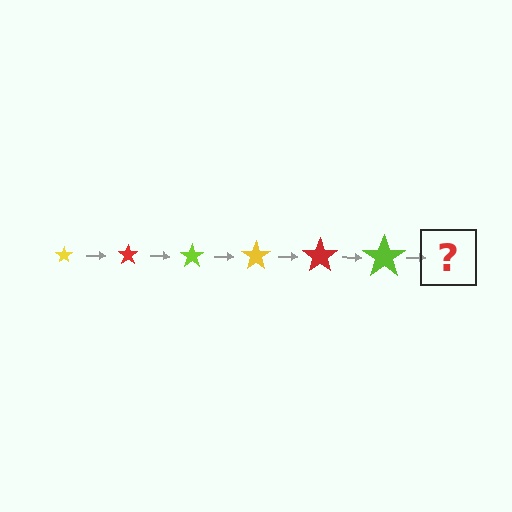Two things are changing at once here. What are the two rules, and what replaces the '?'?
The two rules are that the star grows larger each step and the color cycles through yellow, red, and lime. The '?' should be a yellow star, larger than the previous one.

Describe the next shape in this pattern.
It should be a yellow star, larger than the previous one.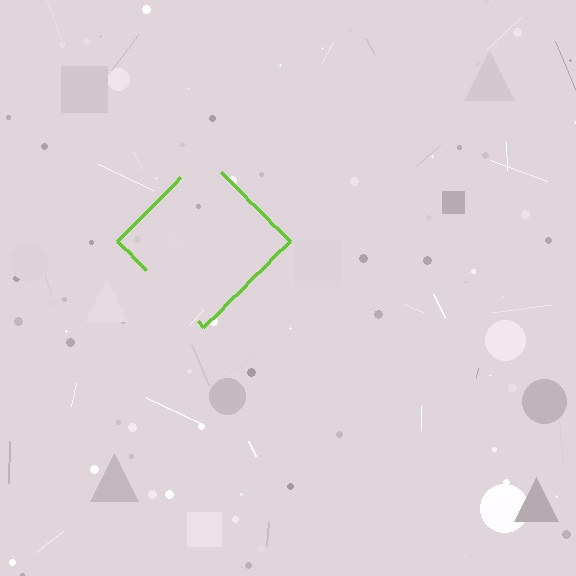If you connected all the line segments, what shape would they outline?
They would outline a diamond.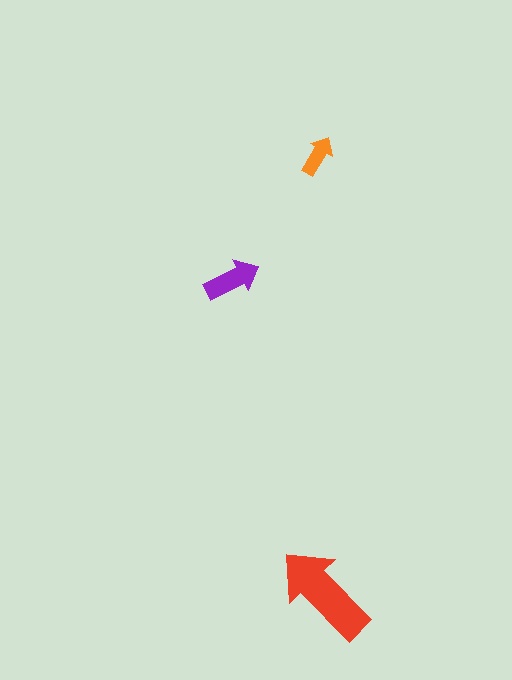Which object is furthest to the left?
The purple arrow is leftmost.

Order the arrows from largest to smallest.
the red one, the purple one, the orange one.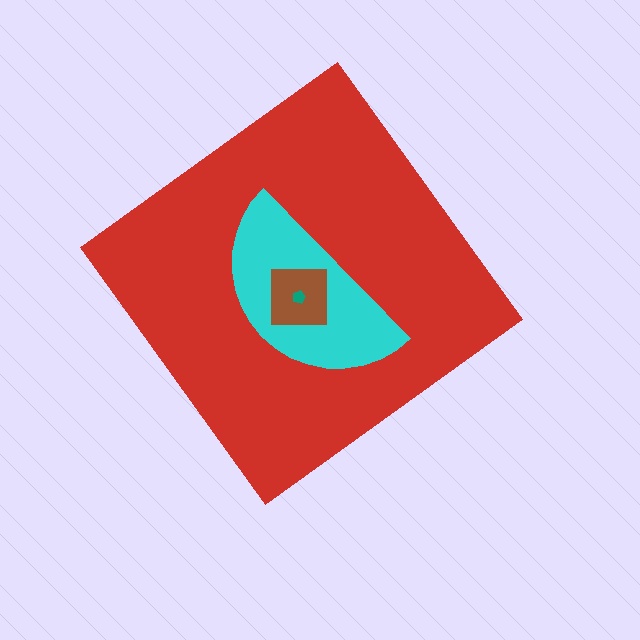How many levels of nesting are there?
4.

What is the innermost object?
The teal pentagon.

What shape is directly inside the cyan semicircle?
The brown square.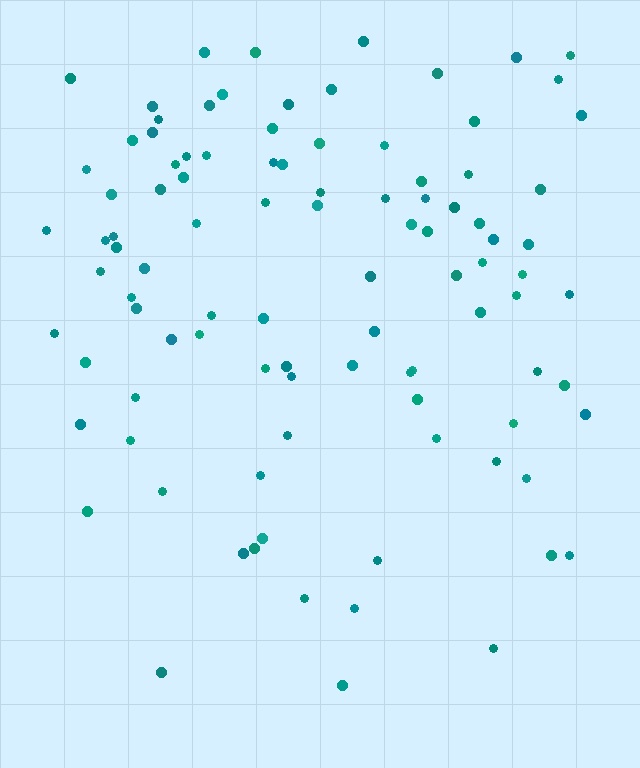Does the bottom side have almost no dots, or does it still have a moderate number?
Still a moderate number, just noticeably fewer than the top.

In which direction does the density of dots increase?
From bottom to top, with the top side densest.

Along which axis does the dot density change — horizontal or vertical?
Vertical.